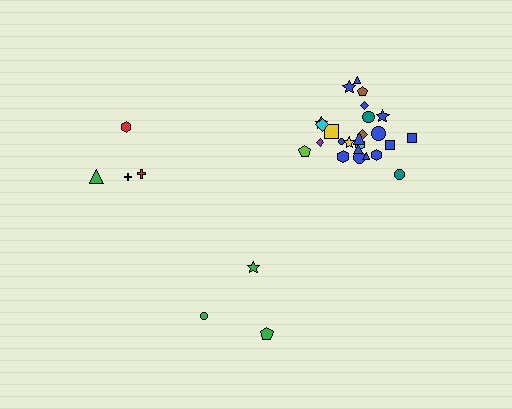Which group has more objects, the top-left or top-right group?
The top-right group.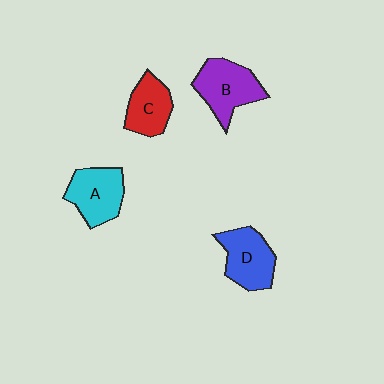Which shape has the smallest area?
Shape C (red).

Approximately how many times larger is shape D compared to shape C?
Approximately 1.2 times.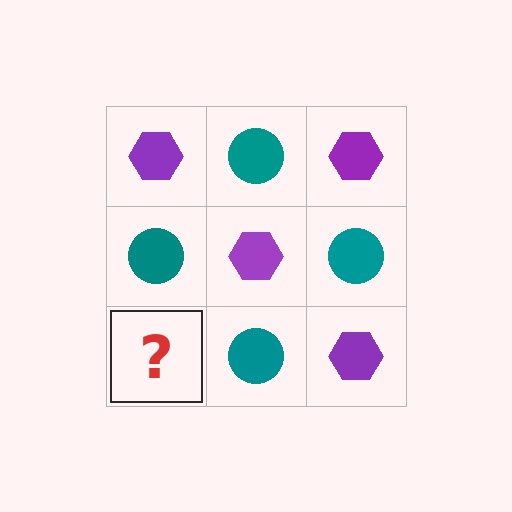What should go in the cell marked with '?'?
The missing cell should contain a purple hexagon.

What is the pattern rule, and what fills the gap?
The rule is that it alternates purple hexagon and teal circle in a checkerboard pattern. The gap should be filled with a purple hexagon.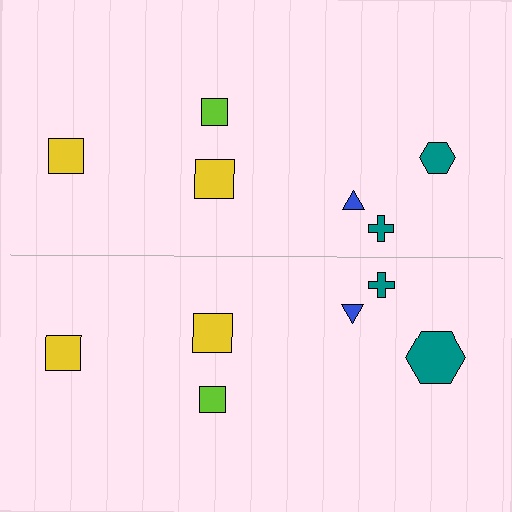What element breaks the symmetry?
The teal hexagon on the bottom side has a different size than its mirror counterpart.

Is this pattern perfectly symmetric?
No, the pattern is not perfectly symmetric. The teal hexagon on the bottom side has a different size than its mirror counterpart.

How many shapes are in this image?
There are 12 shapes in this image.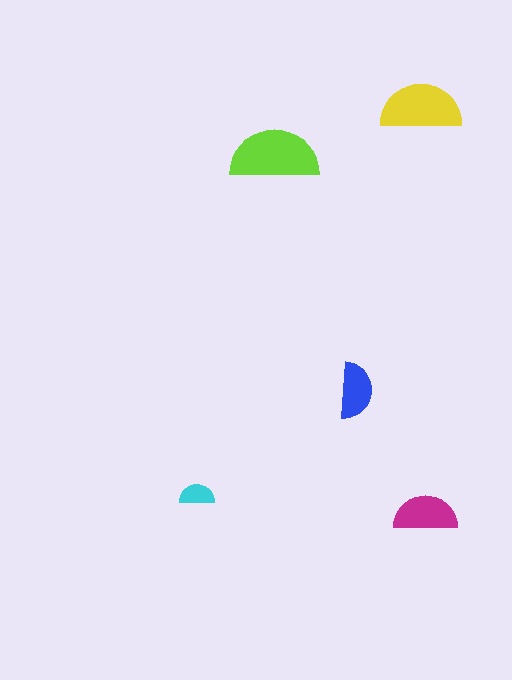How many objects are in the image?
There are 5 objects in the image.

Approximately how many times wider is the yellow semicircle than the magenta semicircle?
About 1.5 times wider.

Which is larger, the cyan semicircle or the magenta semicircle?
The magenta one.